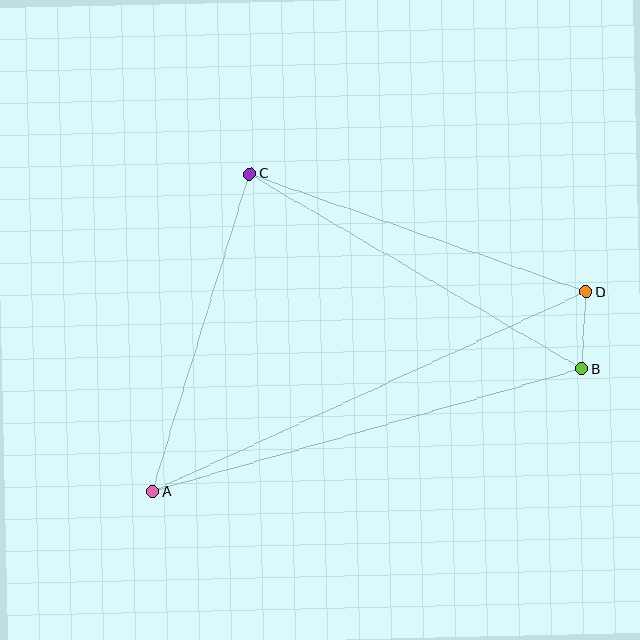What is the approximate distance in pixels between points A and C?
The distance between A and C is approximately 332 pixels.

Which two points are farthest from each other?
Points A and D are farthest from each other.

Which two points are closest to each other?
Points B and D are closest to each other.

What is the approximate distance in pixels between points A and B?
The distance between A and B is approximately 447 pixels.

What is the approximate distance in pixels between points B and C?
The distance between B and C is approximately 386 pixels.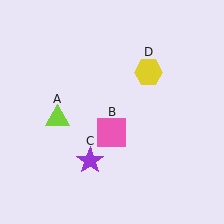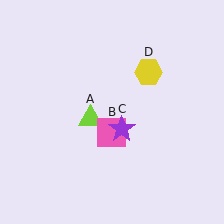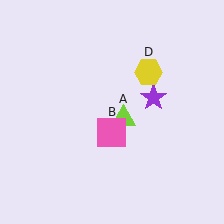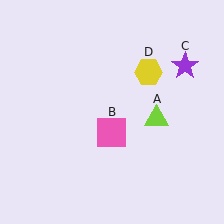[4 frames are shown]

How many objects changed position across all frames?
2 objects changed position: lime triangle (object A), purple star (object C).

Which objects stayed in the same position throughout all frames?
Pink square (object B) and yellow hexagon (object D) remained stationary.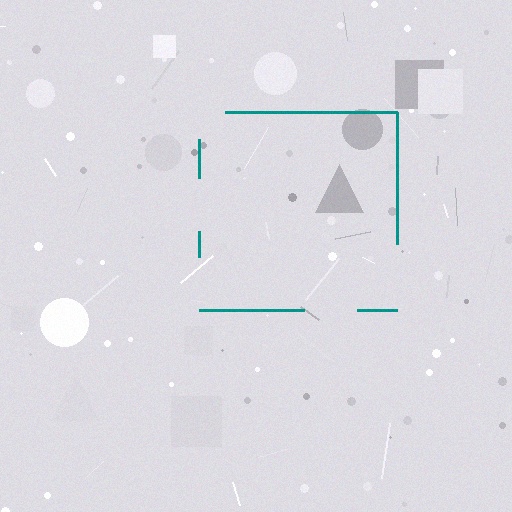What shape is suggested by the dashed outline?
The dashed outline suggests a square.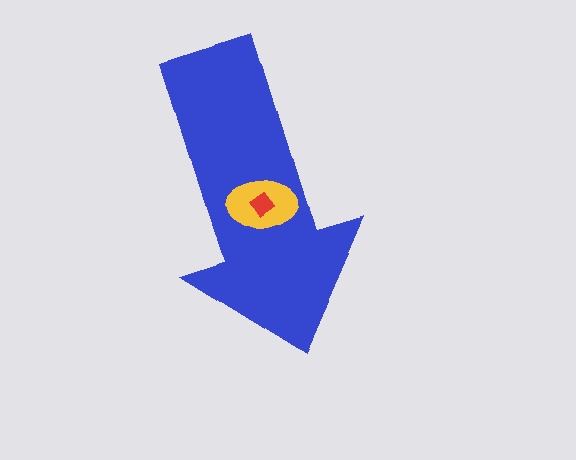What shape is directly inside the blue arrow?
The yellow ellipse.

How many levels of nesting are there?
3.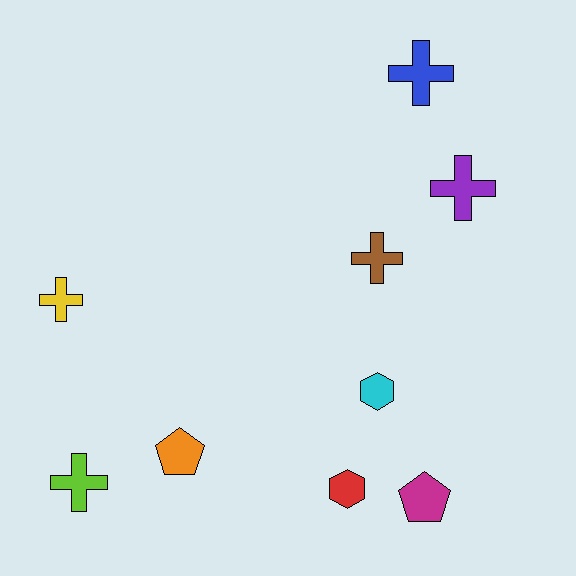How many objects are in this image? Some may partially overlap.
There are 9 objects.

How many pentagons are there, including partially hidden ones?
There are 2 pentagons.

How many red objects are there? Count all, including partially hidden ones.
There is 1 red object.